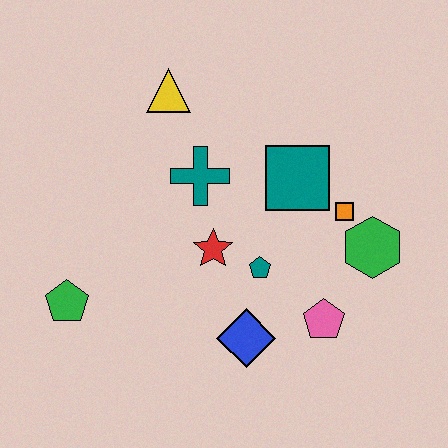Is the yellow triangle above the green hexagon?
Yes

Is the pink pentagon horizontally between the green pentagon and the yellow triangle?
No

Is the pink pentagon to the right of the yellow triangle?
Yes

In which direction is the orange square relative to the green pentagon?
The orange square is to the right of the green pentagon.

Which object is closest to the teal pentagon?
The red star is closest to the teal pentagon.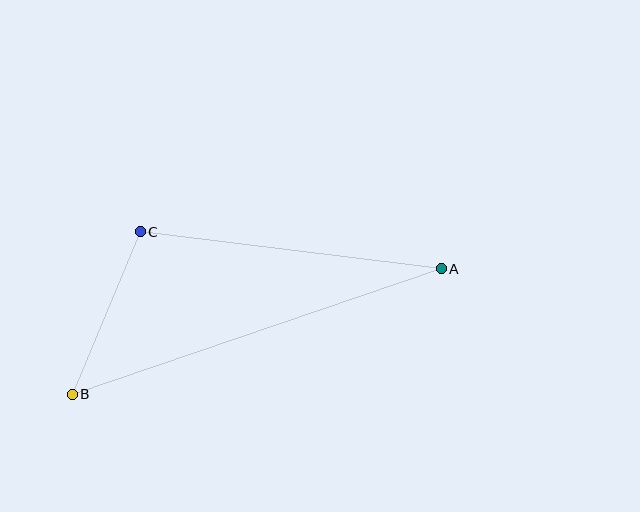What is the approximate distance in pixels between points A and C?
The distance between A and C is approximately 303 pixels.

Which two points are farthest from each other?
Points A and B are farthest from each other.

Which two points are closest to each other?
Points B and C are closest to each other.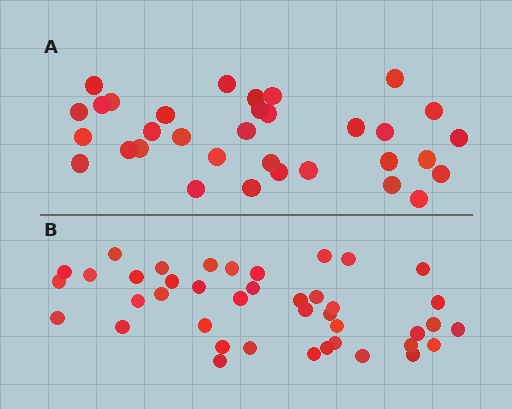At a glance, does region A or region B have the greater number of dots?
Region B (the bottom region) has more dots.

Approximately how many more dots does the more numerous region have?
Region B has roughly 8 or so more dots than region A.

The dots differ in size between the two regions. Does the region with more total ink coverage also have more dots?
No. Region A has more total ink coverage because its dots are larger, but region B actually contains more individual dots. Total area can be misleading — the number of items is what matters here.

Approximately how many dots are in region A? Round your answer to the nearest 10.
About 30 dots. (The exact count is 33, which rounds to 30.)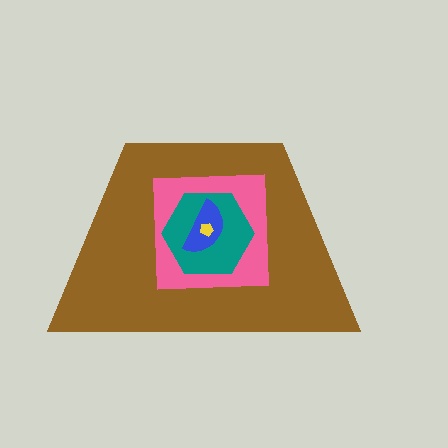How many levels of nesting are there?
5.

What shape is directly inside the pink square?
The teal hexagon.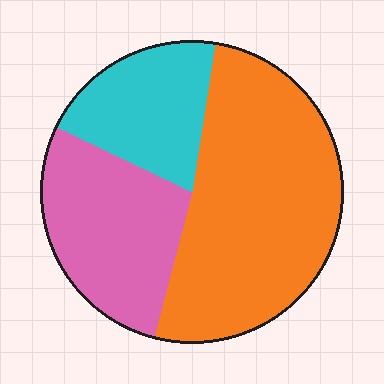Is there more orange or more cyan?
Orange.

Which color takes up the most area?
Orange, at roughly 50%.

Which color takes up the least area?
Cyan, at roughly 20%.